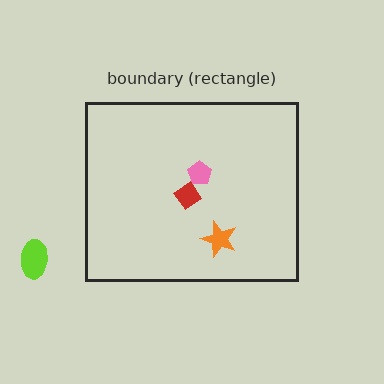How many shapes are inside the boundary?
3 inside, 1 outside.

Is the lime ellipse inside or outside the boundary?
Outside.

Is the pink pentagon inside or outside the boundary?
Inside.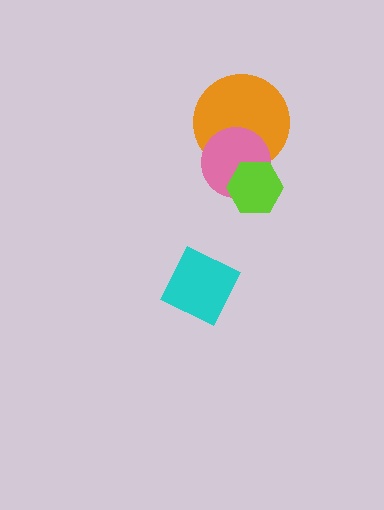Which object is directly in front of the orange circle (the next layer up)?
The pink circle is directly in front of the orange circle.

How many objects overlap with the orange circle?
2 objects overlap with the orange circle.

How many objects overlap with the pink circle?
2 objects overlap with the pink circle.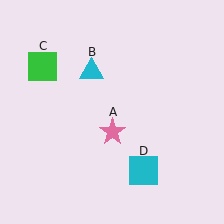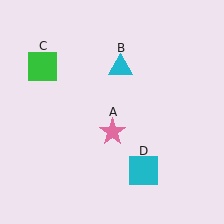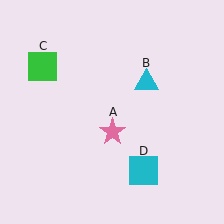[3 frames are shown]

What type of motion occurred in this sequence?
The cyan triangle (object B) rotated clockwise around the center of the scene.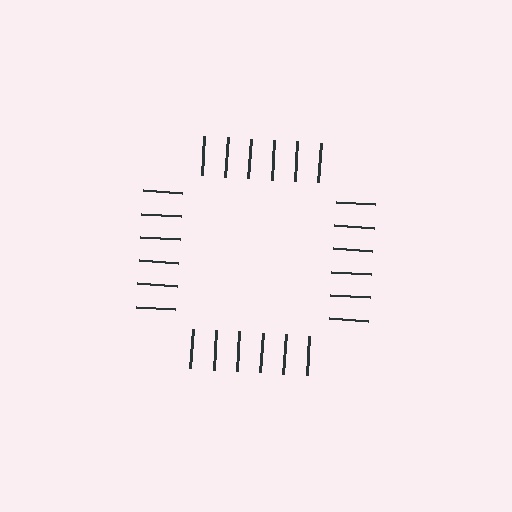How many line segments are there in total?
24 — 6 along each of the 4 edges.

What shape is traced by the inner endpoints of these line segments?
An illusory square — the line segments terminate on its edges but no continuous stroke is drawn.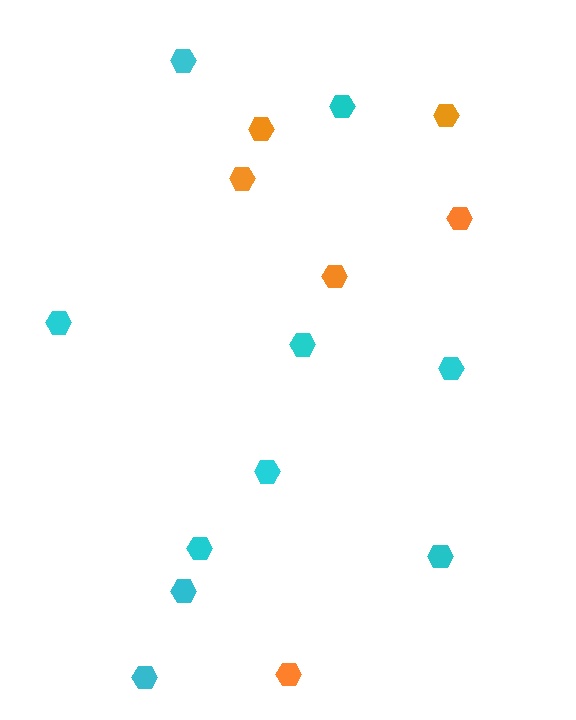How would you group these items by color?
There are 2 groups: one group of cyan hexagons (10) and one group of orange hexagons (6).